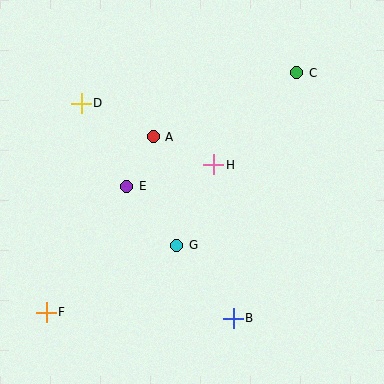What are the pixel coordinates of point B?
Point B is at (233, 318).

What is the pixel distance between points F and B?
The distance between F and B is 187 pixels.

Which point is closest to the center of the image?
Point H at (214, 165) is closest to the center.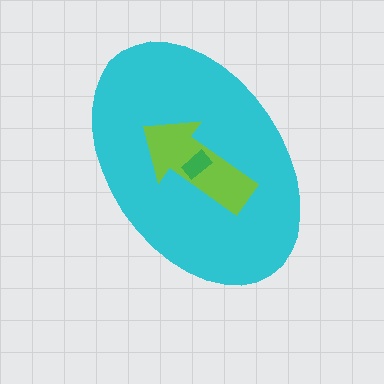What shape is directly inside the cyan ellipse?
The lime arrow.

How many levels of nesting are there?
3.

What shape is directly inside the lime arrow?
The green rectangle.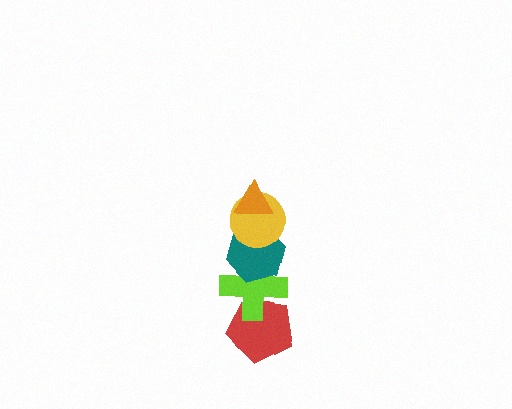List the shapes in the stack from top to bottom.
From top to bottom: the orange triangle, the yellow circle, the teal hexagon, the lime cross, the red pentagon.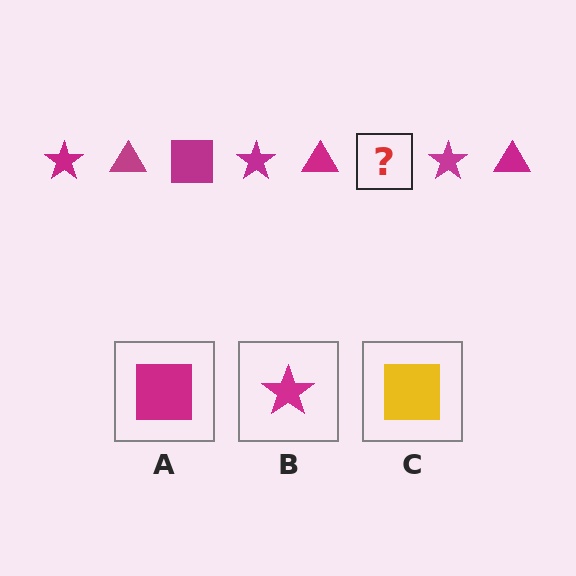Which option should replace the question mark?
Option A.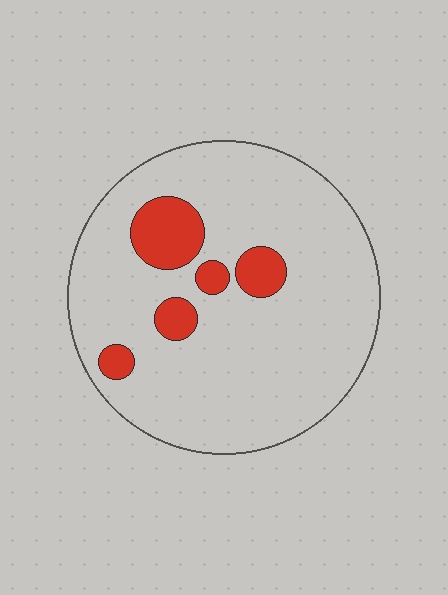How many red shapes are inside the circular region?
5.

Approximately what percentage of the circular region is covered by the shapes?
Approximately 15%.